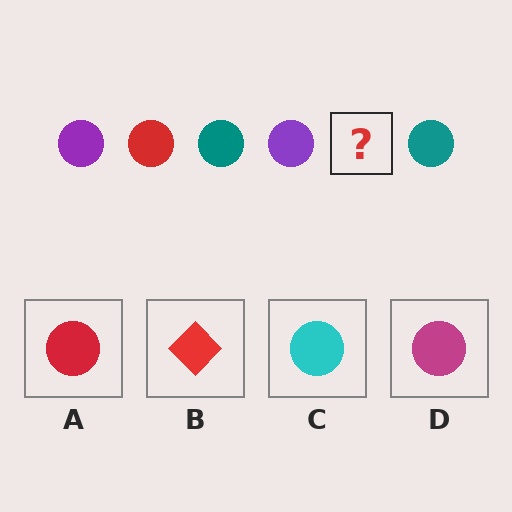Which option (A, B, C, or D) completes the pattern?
A.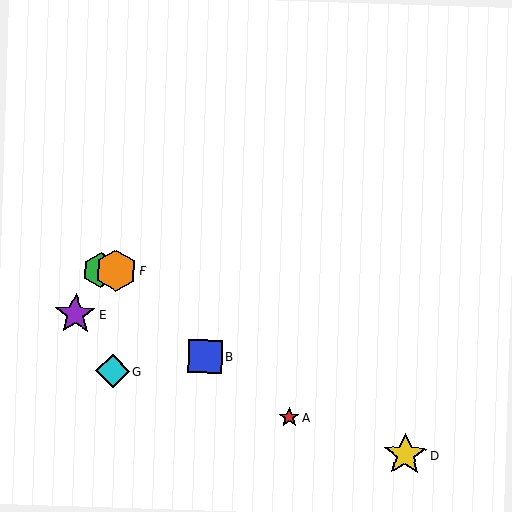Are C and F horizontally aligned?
Yes, both are at y≈270.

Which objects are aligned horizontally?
Objects C, F are aligned horizontally.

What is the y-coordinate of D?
Object D is at y≈455.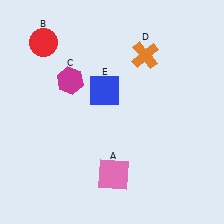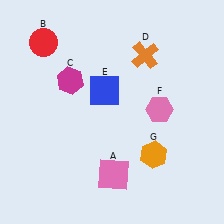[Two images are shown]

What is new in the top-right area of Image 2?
A pink hexagon (F) was added in the top-right area of Image 2.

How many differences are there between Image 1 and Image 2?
There are 2 differences between the two images.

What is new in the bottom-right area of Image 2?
An orange hexagon (G) was added in the bottom-right area of Image 2.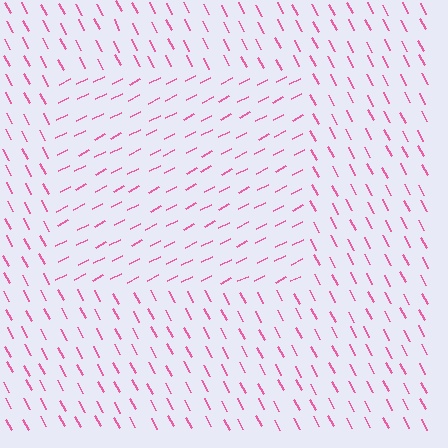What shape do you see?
I see a rectangle.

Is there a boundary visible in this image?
Yes, there is a texture boundary formed by a change in line orientation.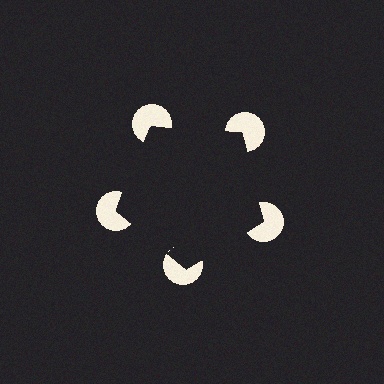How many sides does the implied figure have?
5 sides.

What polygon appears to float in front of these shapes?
An illusory pentagon — its edges are inferred from the aligned wedge cuts in the pac-man discs, not physically drawn.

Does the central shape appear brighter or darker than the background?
It typically appears slightly darker than the background, even though no actual brightness change is drawn.